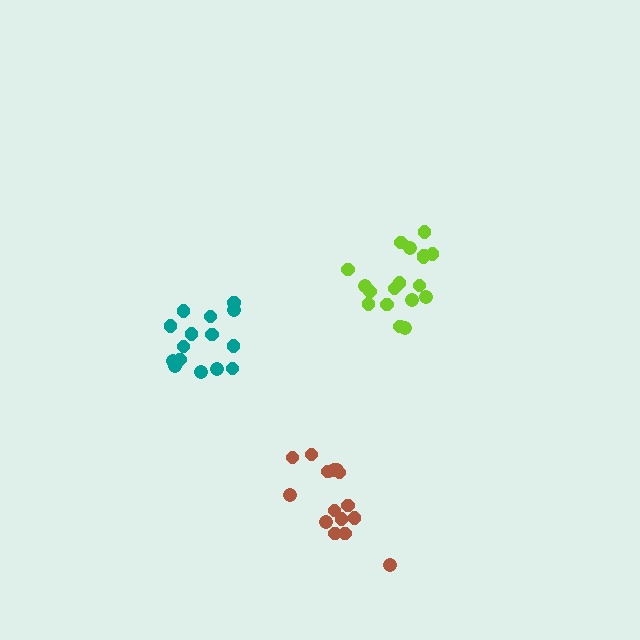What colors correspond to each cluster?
The clusters are colored: lime, teal, brown.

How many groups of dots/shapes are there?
There are 3 groups.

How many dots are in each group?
Group 1: 18 dots, Group 2: 15 dots, Group 3: 15 dots (48 total).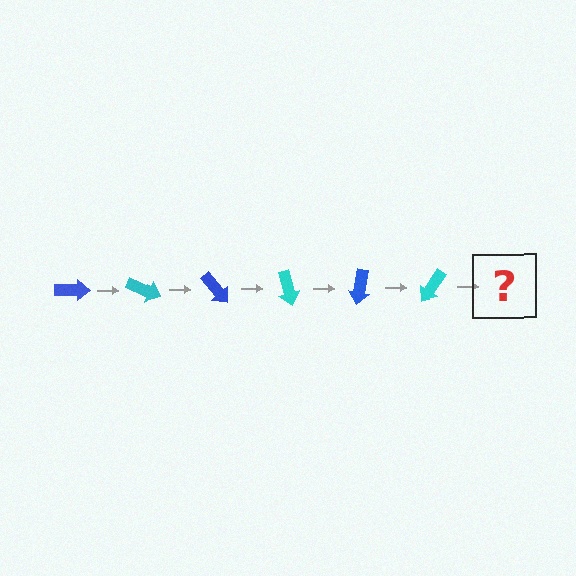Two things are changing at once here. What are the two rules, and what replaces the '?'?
The two rules are that it rotates 25 degrees each step and the color cycles through blue and cyan. The '?' should be a blue arrow, rotated 150 degrees from the start.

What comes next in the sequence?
The next element should be a blue arrow, rotated 150 degrees from the start.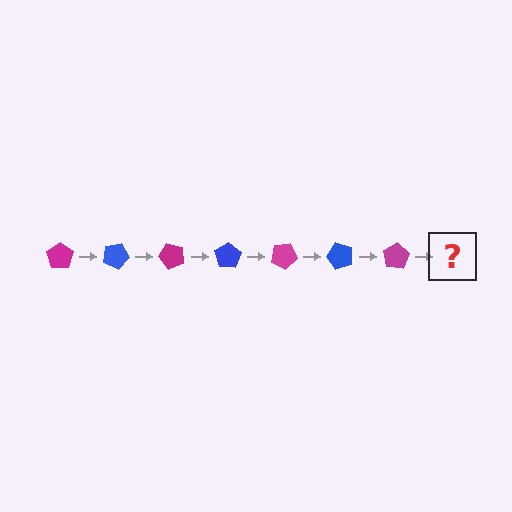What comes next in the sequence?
The next element should be a blue pentagon, rotated 175 degrees from the start.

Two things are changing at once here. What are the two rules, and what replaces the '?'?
The two rules are that it rotates 25 degrees each step and the color cycles through magenta and blue. The '?' should be a blue pentagon, rotated 175 degrees from the start.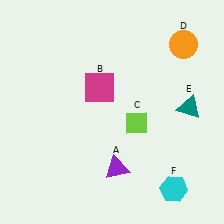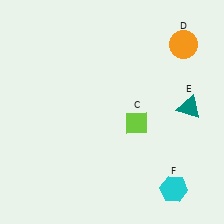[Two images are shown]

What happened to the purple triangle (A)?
The purple triangle (A) was removed in Image 2. It was in the bottom-right area of Image 1.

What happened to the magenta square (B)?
The magenta square (B) was removed in Image 2. It was in the top-left area of Image 1.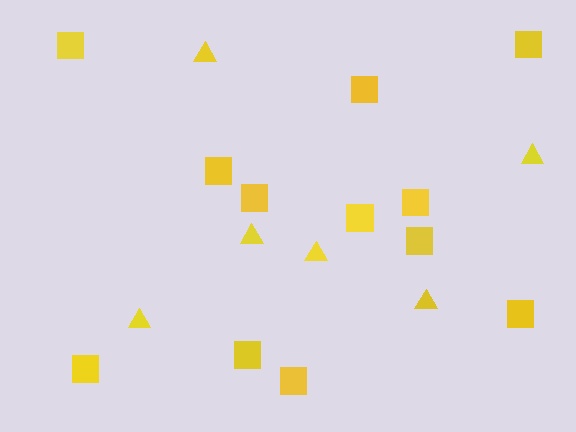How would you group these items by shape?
There are 2 groups: one group of triangles (6) and one group of squares (12).